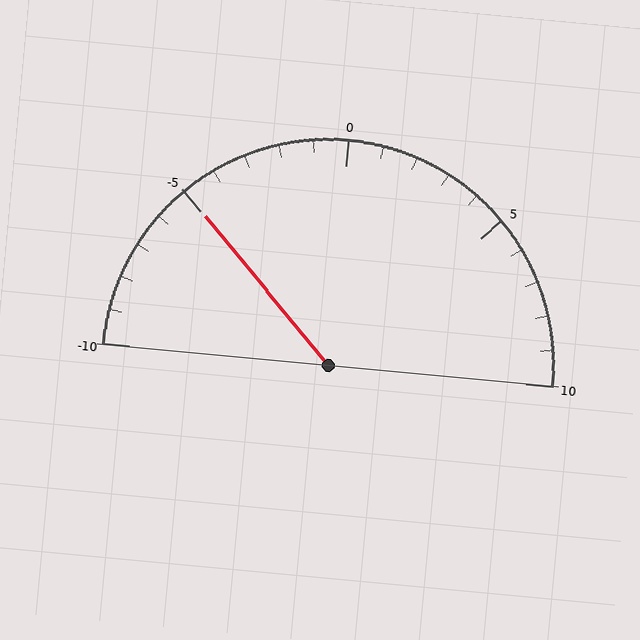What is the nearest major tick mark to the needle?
The nearest major tick mark is -5.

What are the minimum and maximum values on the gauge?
The gauge ranges from -10 to 10.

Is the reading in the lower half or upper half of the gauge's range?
The reading is in the lower half of the range (-10 to 10).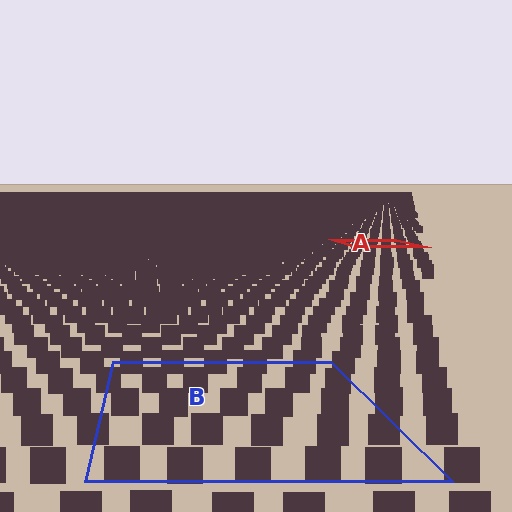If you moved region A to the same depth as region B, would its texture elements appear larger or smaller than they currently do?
They would appear larger. At a closer depth, the same texture elements are projected at a bigger on-screen size.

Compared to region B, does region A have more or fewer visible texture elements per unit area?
Region A has more texture elements per unit area — they are packed more densely because it is farther away.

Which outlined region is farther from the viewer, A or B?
Region A is farther from the viewer — the texture elements inside it appear smaller and more densely packed.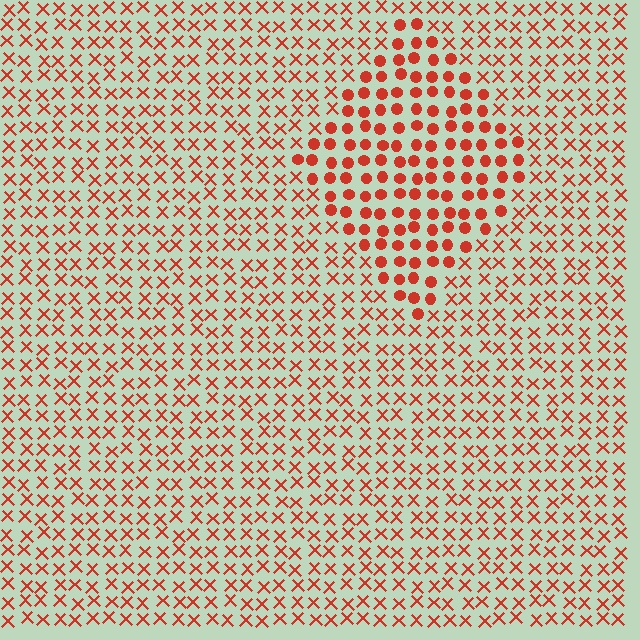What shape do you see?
I see a diamond.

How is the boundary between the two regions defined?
The boundary is defined by a change in element shape: circles inside vs. X marks outside. All elements share the same color and spacing.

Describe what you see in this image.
The image is filled with small red elements arranged in a uniform grid. A diamond-shaped region contains circles, while the surrounding area contains X marks. The boundary is defined purely by the change in element shape.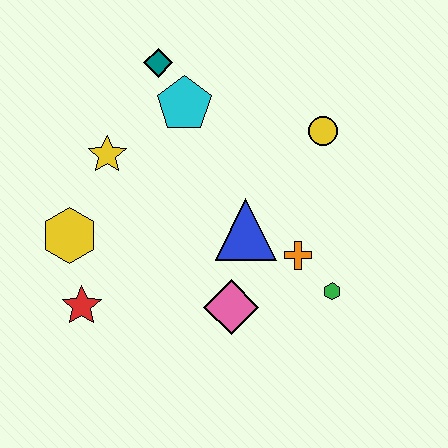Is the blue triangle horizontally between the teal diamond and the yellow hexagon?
No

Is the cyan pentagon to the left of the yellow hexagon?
No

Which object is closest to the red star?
The yellow hexagon is closest to the red star.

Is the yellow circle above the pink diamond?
Yes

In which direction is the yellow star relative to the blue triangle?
The yellow star is to the left of the blue triangle.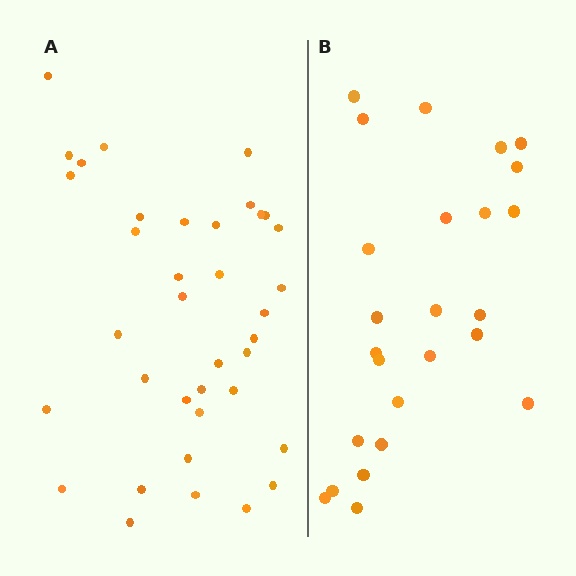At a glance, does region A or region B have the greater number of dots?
Region A (the left region) has more dots.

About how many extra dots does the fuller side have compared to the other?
Region A has roughly 12 or so more dots than region B.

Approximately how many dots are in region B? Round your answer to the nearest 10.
About 20 dots. (The exact count is 25, which rounds to 20.)